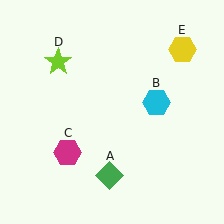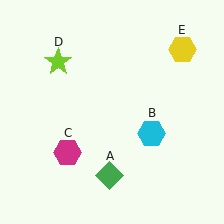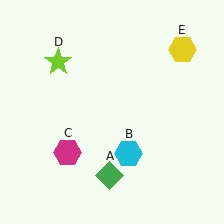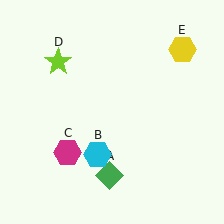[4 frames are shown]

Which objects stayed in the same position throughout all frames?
Green diamond (object A) and magenta hexagon (object C) and lime star (object D) and yellow hexagon (object E) remained stationary.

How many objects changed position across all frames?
1 object changed position: cyan hexagon (object B).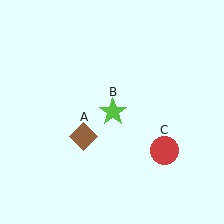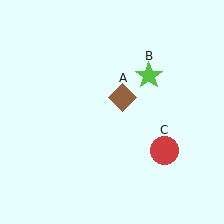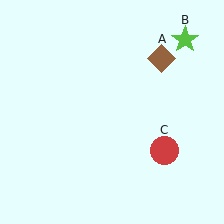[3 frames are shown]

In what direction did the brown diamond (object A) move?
The brown diamond (object A) moved up and to the right.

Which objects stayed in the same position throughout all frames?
Red circle (object C) remained stationary.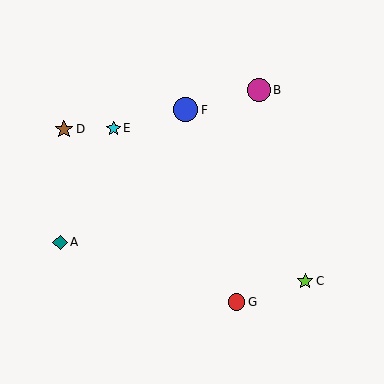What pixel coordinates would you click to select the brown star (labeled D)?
Click at (64, 129) to select the brown star D.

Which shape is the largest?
The blue circle (labeled F) is the largest.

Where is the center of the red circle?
The center of the red circle is at (236, 302).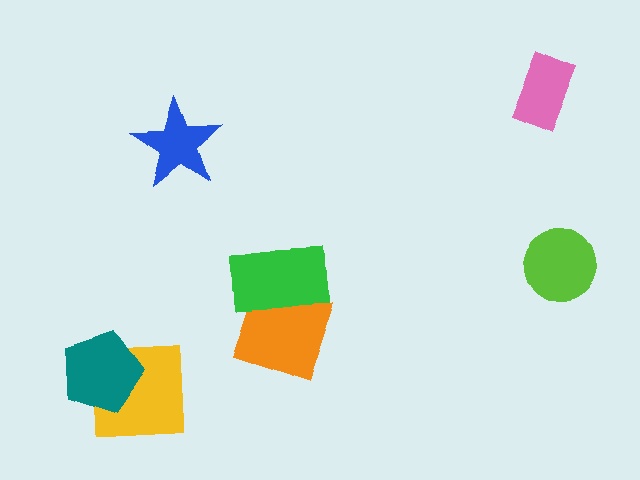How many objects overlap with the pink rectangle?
0 objects overlap with the pink rectangle.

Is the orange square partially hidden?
Yes, it is partially covered by another shape.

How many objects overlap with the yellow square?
1 object overlaps with the yellow square.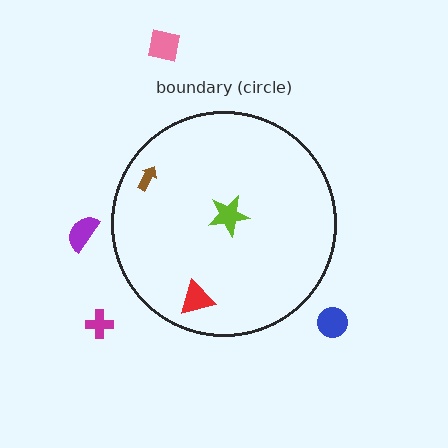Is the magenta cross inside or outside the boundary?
Outside.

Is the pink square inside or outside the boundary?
Outside.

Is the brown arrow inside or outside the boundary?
Inside.